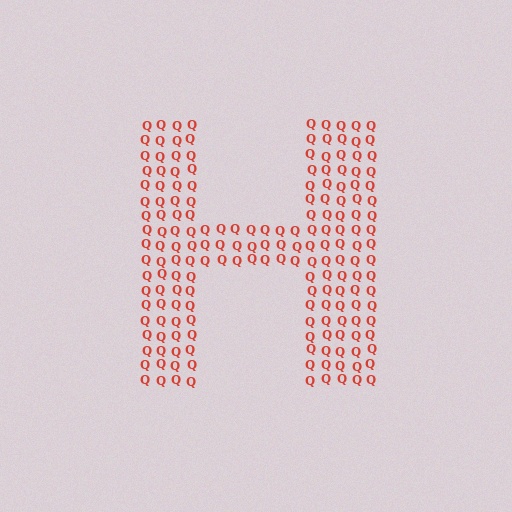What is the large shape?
The large shape is the letter H.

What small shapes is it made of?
It is made of small letter Q's.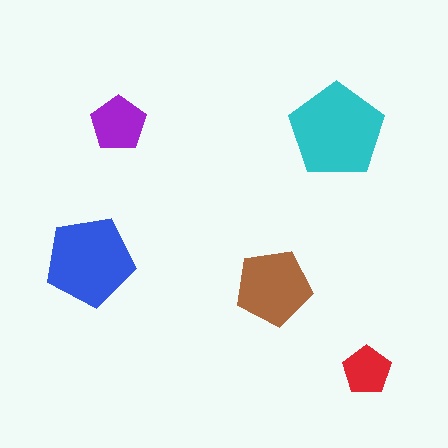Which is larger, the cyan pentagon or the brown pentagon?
The cyan one.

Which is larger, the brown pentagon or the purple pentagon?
The brown one.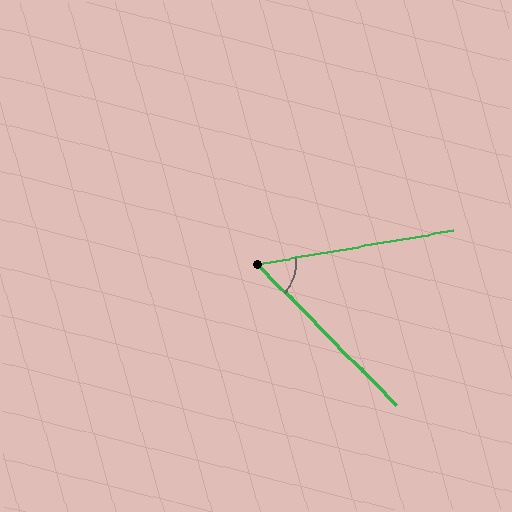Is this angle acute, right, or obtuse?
It is acute.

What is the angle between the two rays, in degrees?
Approximately 55 degrees.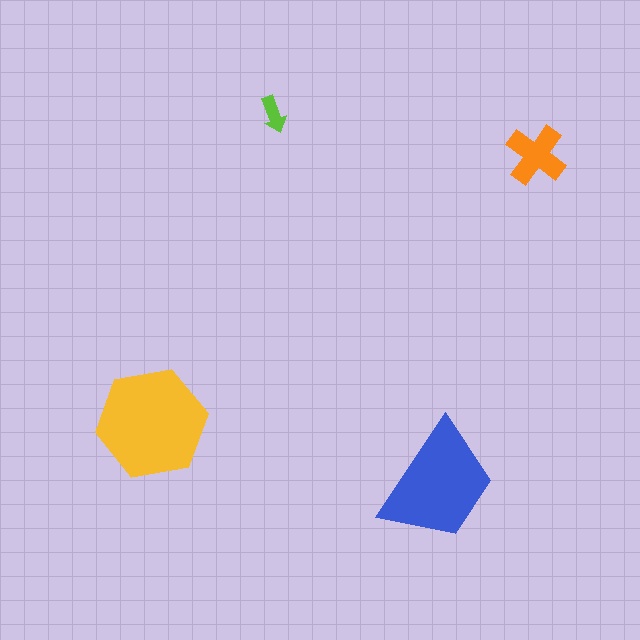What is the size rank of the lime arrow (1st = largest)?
4th.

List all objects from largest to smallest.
The yellow hexagon, the blue trapezoid, the orange cross, the lime arrow.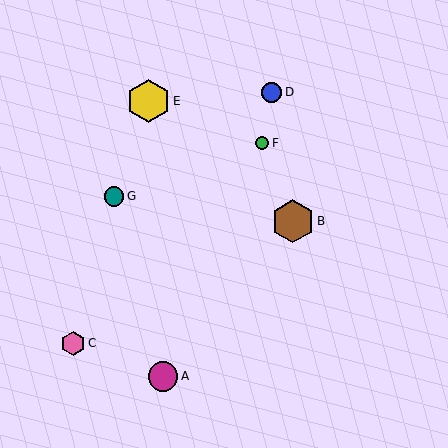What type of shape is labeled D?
Shape D is a blue circle.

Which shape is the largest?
The yellow hexagon (labeled E) is the largest.